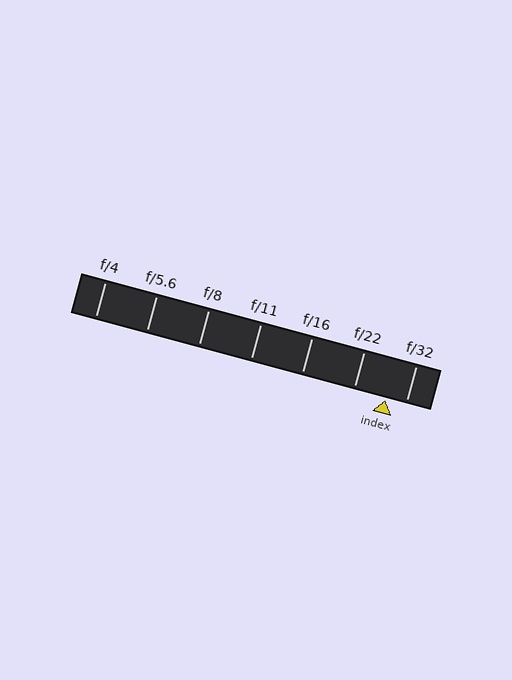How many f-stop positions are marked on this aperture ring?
There are 7 f-stop positions marked.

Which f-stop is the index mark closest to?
The index mark is closest to f/32.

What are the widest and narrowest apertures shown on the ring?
The widest aperture shown is f/4 and the narrowest is f/32.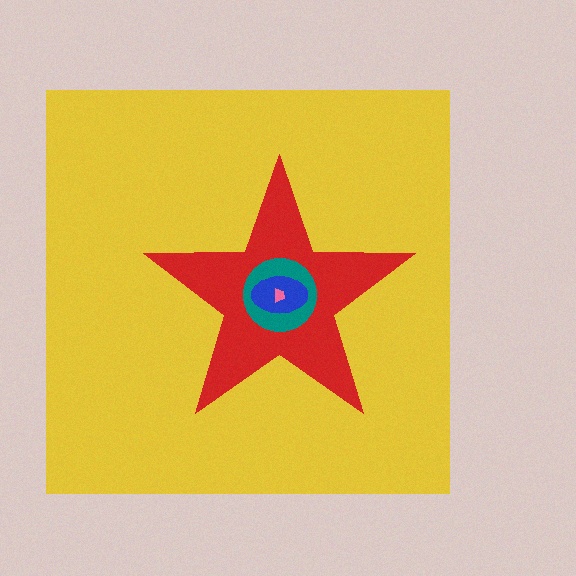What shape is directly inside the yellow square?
The red star.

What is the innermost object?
The pink trapezoid.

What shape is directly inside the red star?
The teal circle.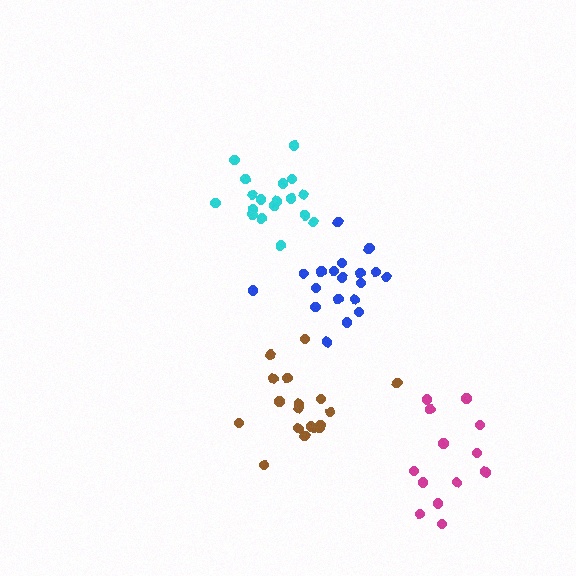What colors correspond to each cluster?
The clusters are colored: blue, brown, cyan, magenta.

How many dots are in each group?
Group 1: 19 dots, Group 2: 18 dots, Group 3: 18 dots, Group 4: 13 dots (68 total).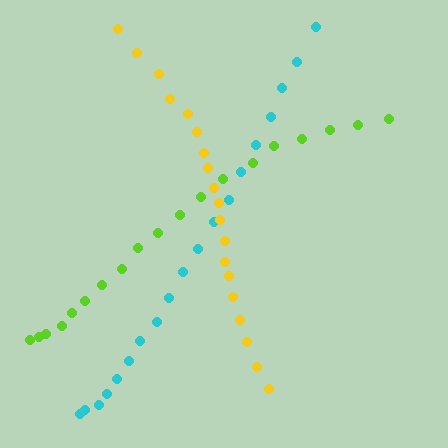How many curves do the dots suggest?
There are 3 distinct paths.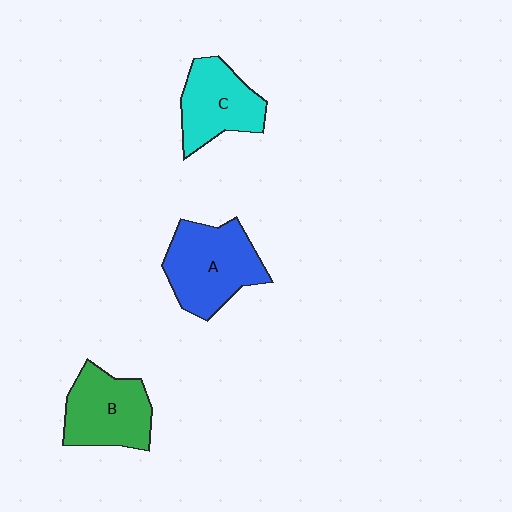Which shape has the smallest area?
Shape C (cyan).